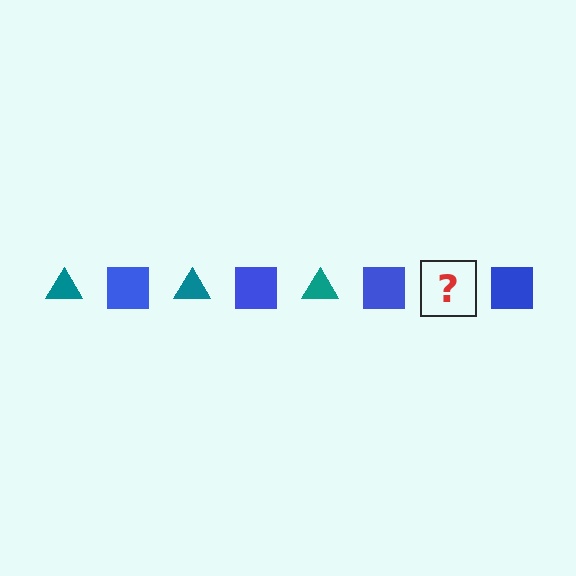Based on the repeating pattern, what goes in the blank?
The blank should be a teal triangle.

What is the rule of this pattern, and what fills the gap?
The rule is that the pattern alternates between teal triangle and blue square. The gap should be filled with a teal triangle.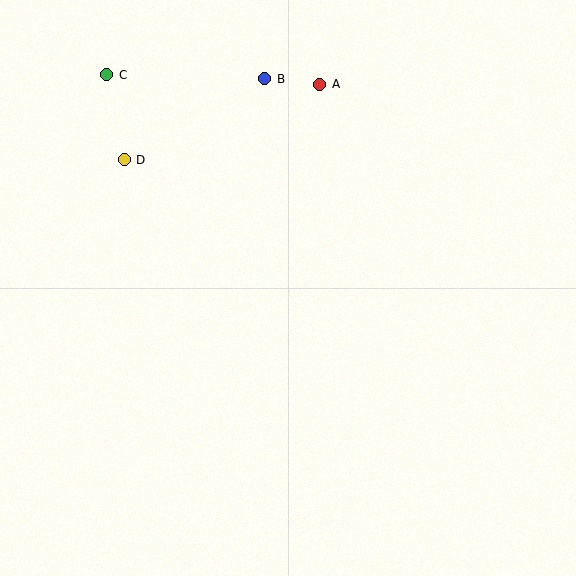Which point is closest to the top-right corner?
Point A is closest to the top-right corner.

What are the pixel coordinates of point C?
Point C is at (107, 75).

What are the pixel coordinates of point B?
Point B is at (265, 79).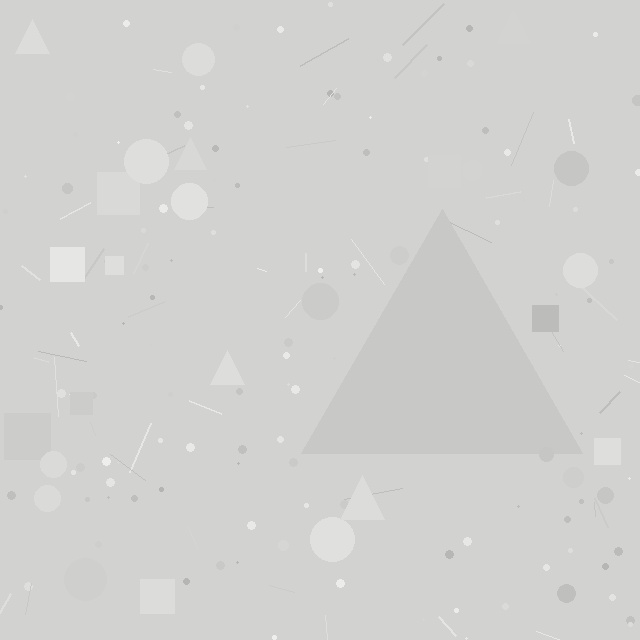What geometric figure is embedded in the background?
A triangle is embedded in the background.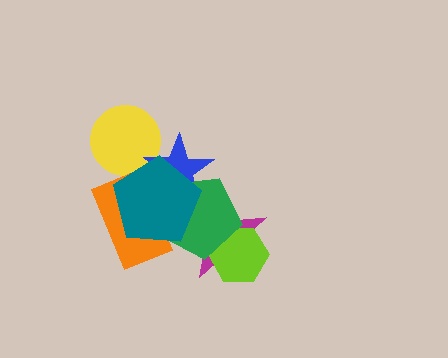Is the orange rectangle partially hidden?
Yes, it is partially covered by another shape.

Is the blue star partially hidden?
Yes, it is partially covered by another shape.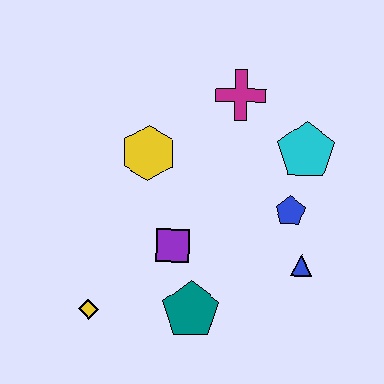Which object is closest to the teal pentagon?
The purple square is closest to the teal pentagon.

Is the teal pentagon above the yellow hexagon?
No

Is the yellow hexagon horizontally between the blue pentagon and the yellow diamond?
Yes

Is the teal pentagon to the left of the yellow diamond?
No